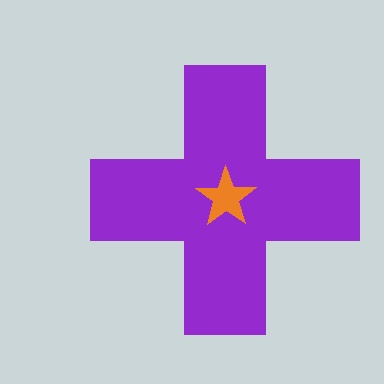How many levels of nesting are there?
2.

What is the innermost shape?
The orange star.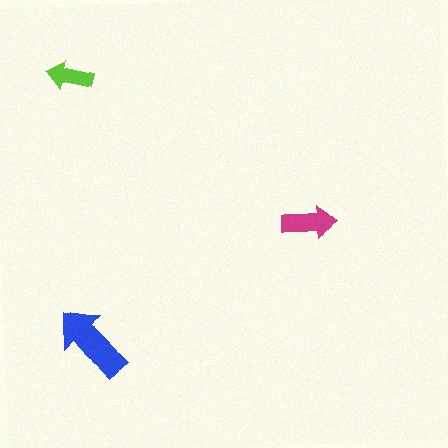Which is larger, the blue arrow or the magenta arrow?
The blue one.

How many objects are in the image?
There are 3 objects in the image.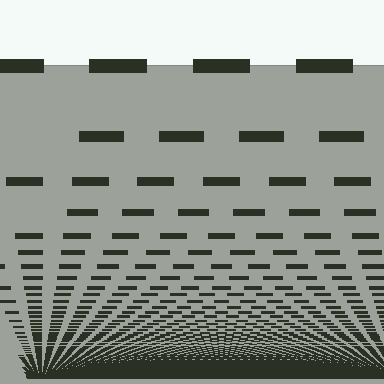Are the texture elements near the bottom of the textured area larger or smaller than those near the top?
Smaller. The gradient is inverted — elements near the bottom are smaller and denser.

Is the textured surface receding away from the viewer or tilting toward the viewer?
The surface appears to tilt toward the viewer. Texture elements get larger and sparser toward the top.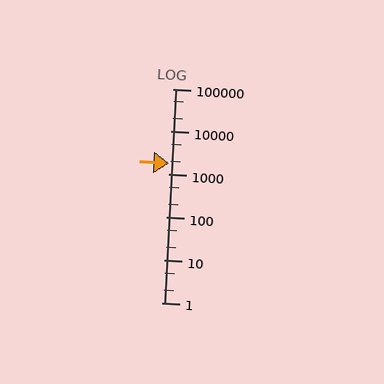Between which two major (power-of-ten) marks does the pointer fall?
The pointer is between 1000 and 10000.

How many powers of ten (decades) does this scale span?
The scale spans 5 decades, from 1 to 100000.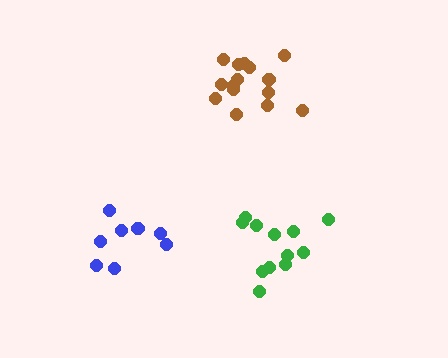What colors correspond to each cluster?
The clusters are colored: green, brown, blue.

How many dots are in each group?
Group 1: 12 dots, Group 2: 15 dots, Group 3: 9 dots (36 total).